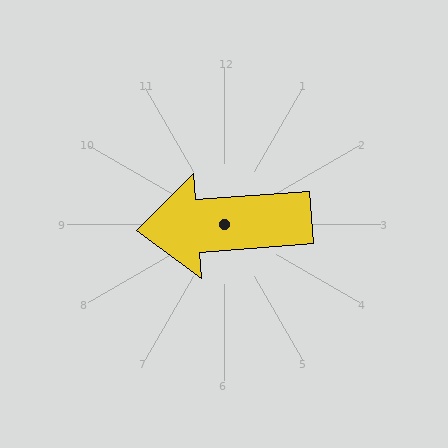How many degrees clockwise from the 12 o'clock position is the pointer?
Approximately 266 degrees.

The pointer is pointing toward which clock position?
Roughly 9 o'clock.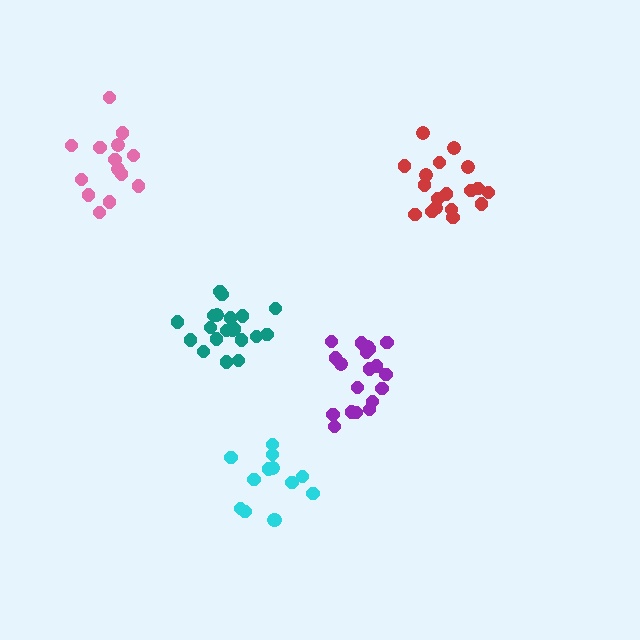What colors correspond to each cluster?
The clusters are colored: teal, purple, red, cyan, pink.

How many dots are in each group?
Group 1: 20 dots, Group 2: 19 dots, Group 3: 18 dots, Group 4: 14 dots, Group 5: 14 dots (85 total).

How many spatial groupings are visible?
There are 5 spatial groupings.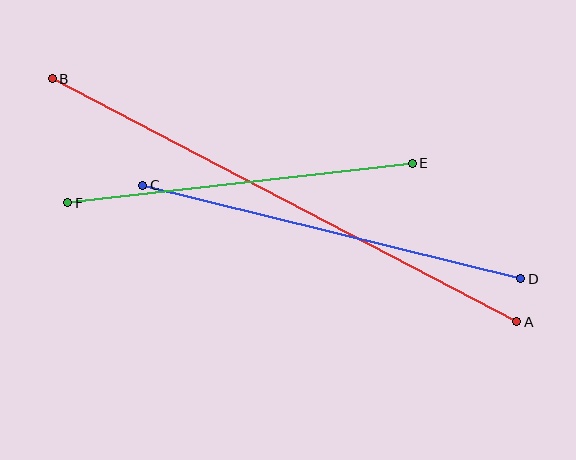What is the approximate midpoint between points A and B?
The midpoint is at approximately (285, 200) pixels.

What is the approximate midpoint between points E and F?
The midpoint is at approximately (240, 183) pixels.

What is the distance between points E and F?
The distance is approximately 347 pixels.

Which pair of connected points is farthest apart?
Points A and B are farthest apart.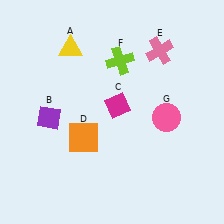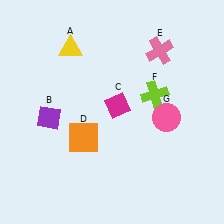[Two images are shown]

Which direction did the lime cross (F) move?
The lime cross (F) moved right.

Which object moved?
The lime cross (F) moved right.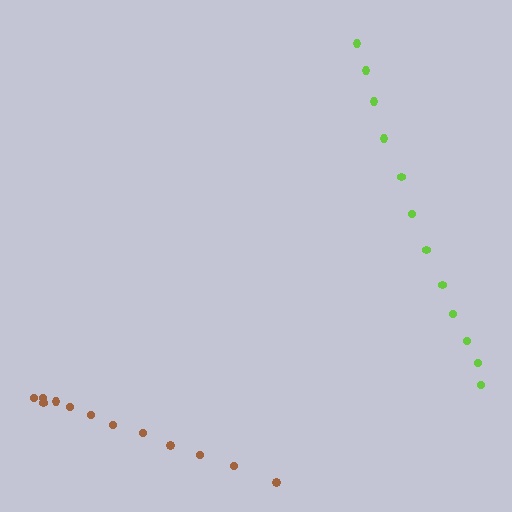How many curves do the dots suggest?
There are 2 distinct paths.